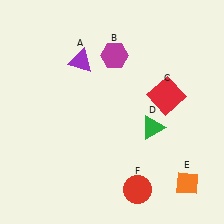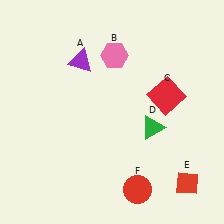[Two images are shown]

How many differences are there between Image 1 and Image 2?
There are 2 differences between the two images.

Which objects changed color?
B changed from magenta to pink. E changed from orange to red.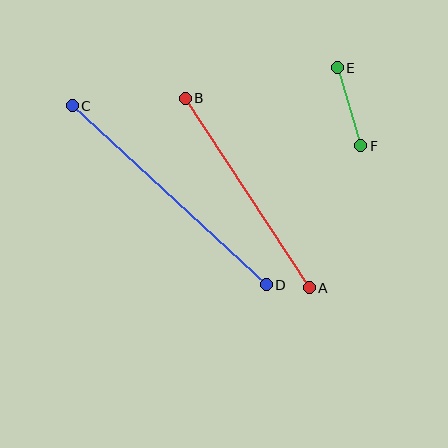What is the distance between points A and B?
The distance is approximately 226 pixels.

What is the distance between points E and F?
The distance is approximately 82 pixels.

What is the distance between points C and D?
The distance is approximately 264 pixels.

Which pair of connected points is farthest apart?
Points C and D are farthest apart.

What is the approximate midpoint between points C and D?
The midpoint is at approximately (169, 195) pixels.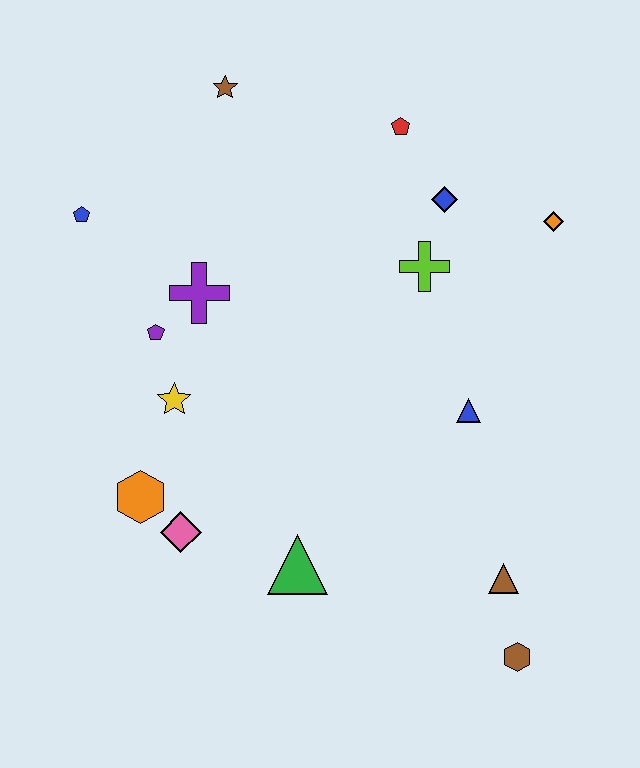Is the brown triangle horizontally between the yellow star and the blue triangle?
No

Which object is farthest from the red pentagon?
The brown hexagon is farthest from the red pentagon.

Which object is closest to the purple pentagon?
The purple cross is closest to the purple pentagon.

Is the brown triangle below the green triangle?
Yes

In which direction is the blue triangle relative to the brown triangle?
The blue triangle is above the brown triangle.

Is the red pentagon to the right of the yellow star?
Yes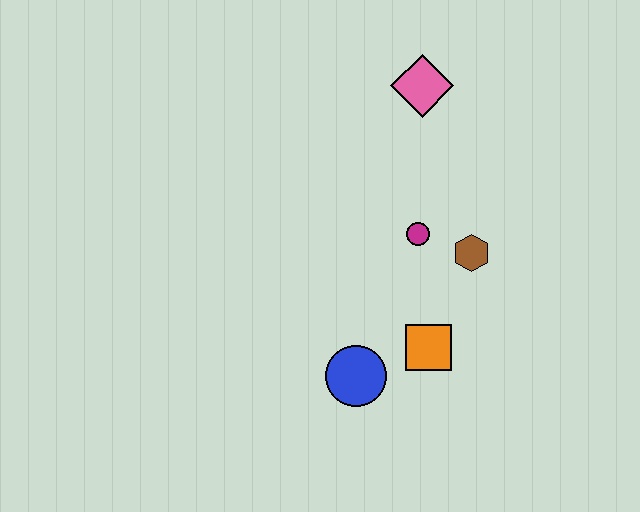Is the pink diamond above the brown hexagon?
Yes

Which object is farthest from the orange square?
The pink diamond is farthest from the orange square.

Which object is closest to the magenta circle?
The brown hexagon is closest to the magenta circle.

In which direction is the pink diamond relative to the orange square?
The pink diamond is above the orange square.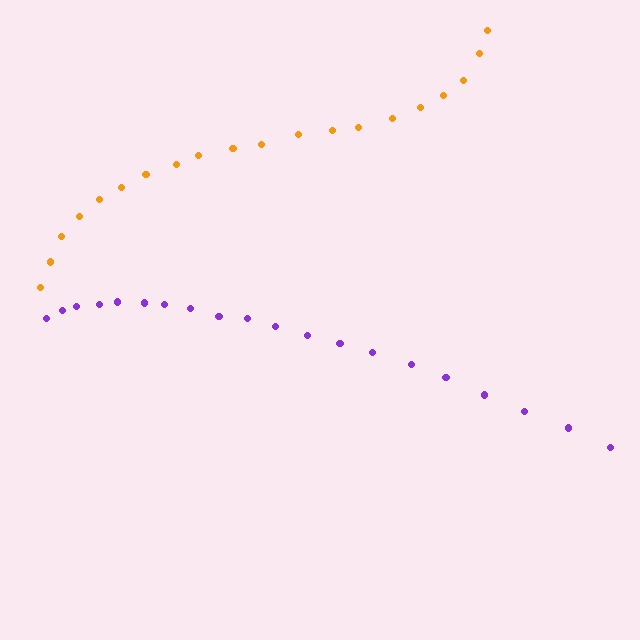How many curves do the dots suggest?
There are 2 distinct paths.